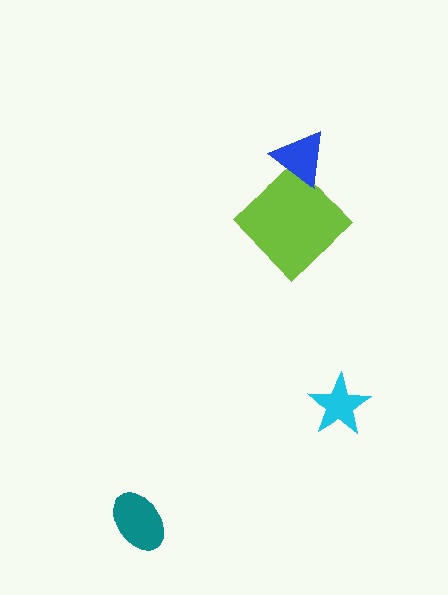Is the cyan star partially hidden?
No, no other shape covers it.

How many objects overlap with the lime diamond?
1 object overlaps with the lime diamond.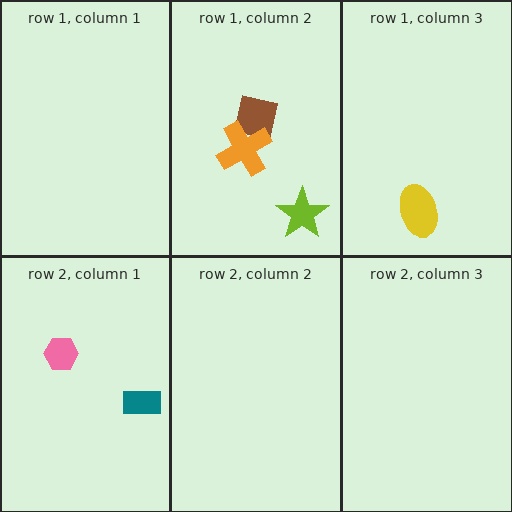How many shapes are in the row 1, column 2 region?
3.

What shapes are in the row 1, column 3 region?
The yellow ellipse.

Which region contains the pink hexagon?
The row 2, column 1 region.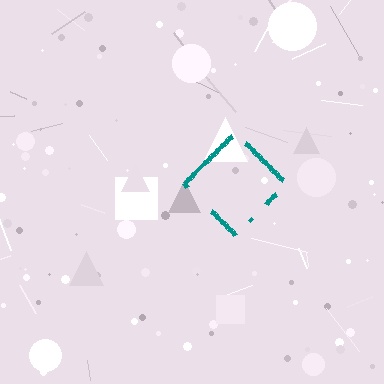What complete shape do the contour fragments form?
The contour fragments form a diamond.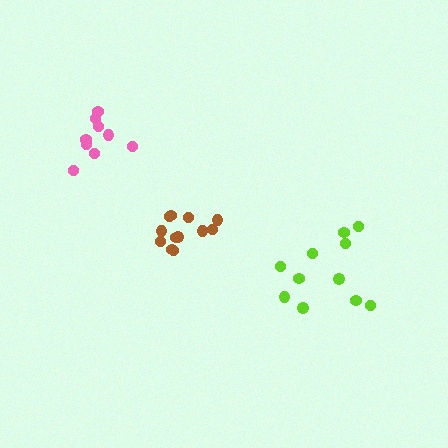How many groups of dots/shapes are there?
There are 3 groups.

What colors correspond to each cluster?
The clusters are colored: brown, lime, pink.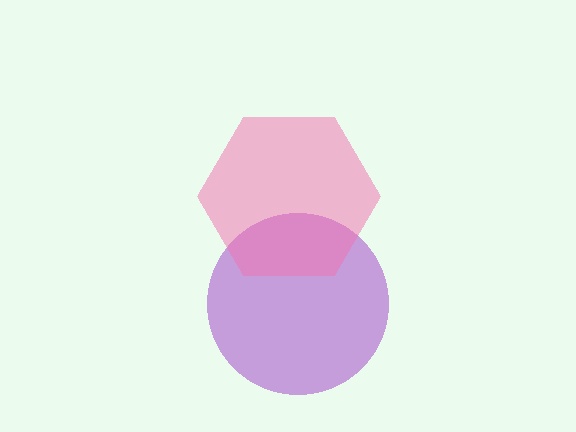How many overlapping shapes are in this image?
There are 2 overlapping shapes in the image.